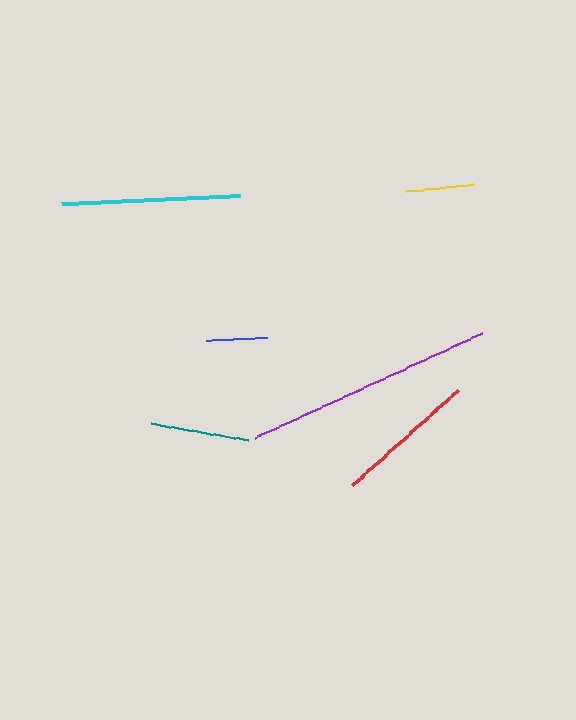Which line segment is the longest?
The purple line is the longest at approximately 250 pixels.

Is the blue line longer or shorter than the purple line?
The purple line is longer than the blue line.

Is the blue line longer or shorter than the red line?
The red line is longer than the blue line.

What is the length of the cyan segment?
The cyan segment is approximately 179 pixels long.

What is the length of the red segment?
The red segment is approximately 142 pixels long.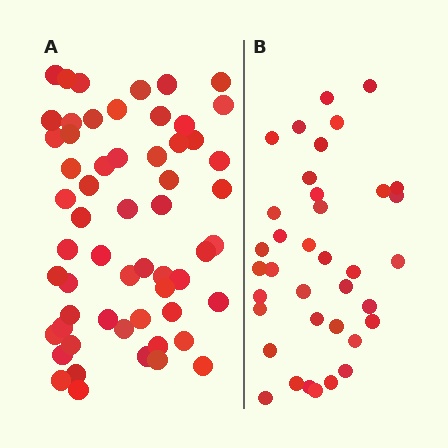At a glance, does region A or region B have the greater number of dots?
Region A (the left region) has more dots.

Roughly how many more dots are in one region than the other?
Region A has approximately 20 more dots than region B.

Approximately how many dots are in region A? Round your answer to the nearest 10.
About 60 dots. (The exact count is 58, which rounds to 60.)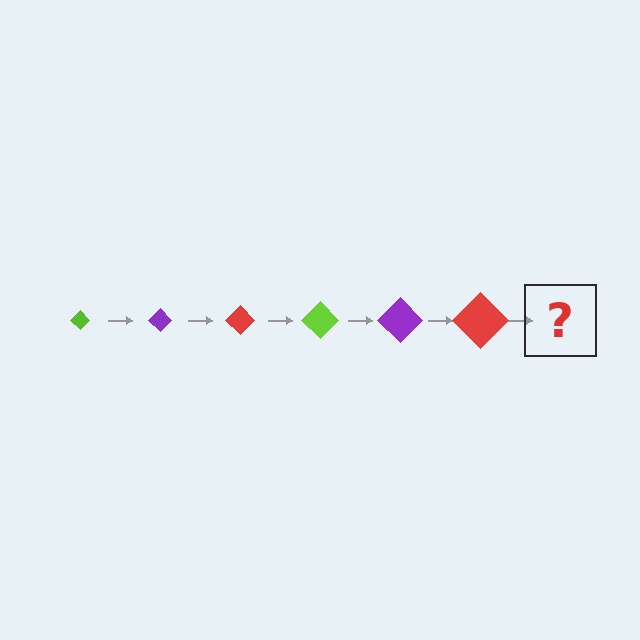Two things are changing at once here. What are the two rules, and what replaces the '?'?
The two rules are that the diamond grows larger each step and the color cycles through lime, purple, and red. The '?' should be a lime diamond, larger than the previous one.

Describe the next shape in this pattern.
It should be a lime diamond, larger than the previous one.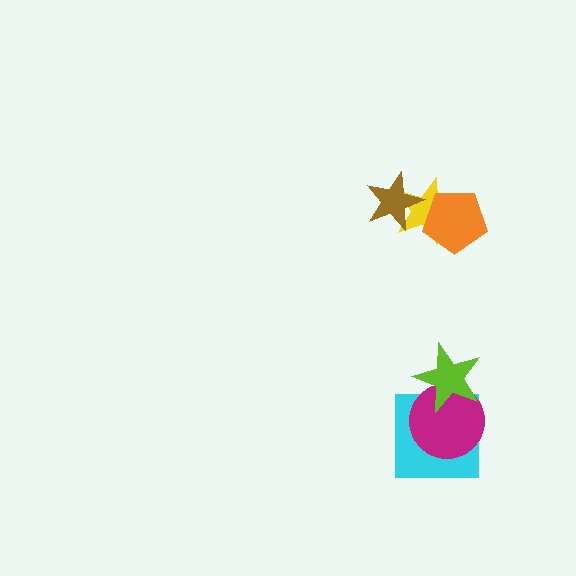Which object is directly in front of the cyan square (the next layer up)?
The magenta circle is directly in front of the cyan square.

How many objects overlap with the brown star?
1 object overlaps with the brown star.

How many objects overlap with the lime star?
2 objects overlap with the lime star.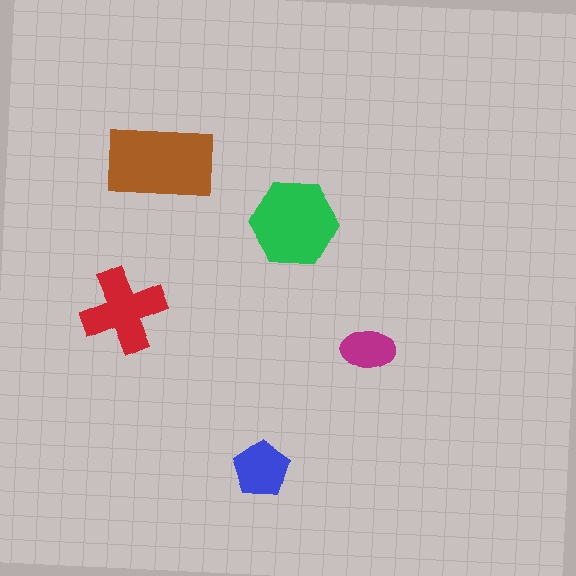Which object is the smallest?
The magenta ellipse.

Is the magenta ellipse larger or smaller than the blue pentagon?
Smaller.